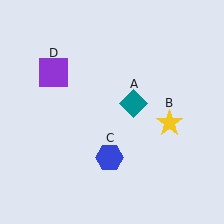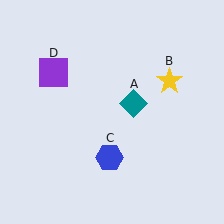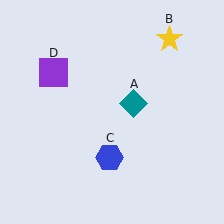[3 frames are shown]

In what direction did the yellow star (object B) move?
The yellow star (object B) moved up.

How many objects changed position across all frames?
1 object changed position: yellow star (object B).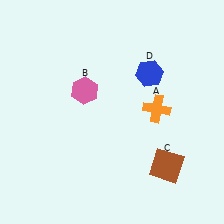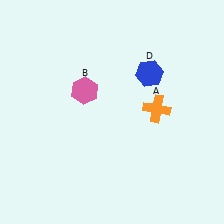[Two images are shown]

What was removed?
The brown square (C) was removed in Image 2.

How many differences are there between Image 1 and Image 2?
There is 1 difference between the two images.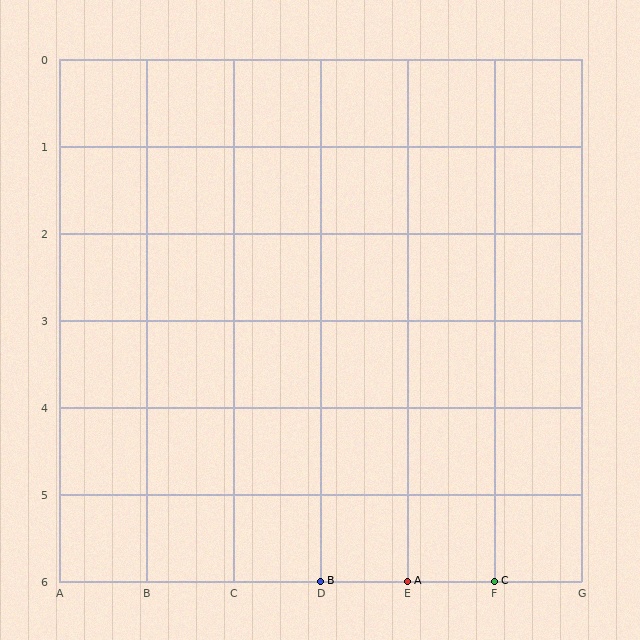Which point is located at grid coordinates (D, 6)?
Point B is at (D, 6).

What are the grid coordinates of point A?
Point A is at grid coordinates (E, 6).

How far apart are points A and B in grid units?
Points A and B are 1 column apart.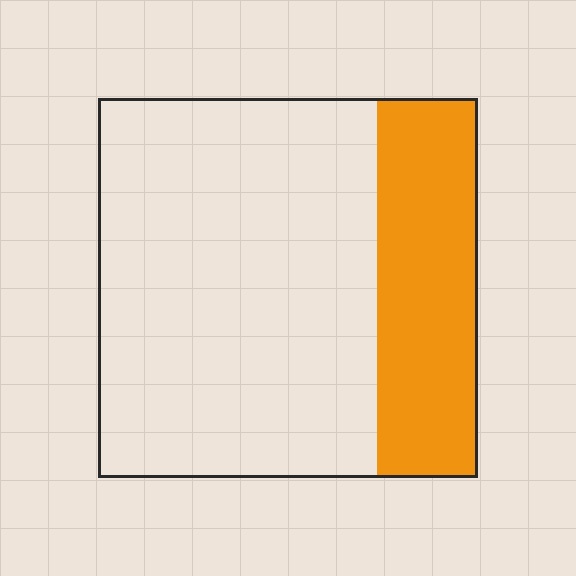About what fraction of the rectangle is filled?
About one quarter (1/4).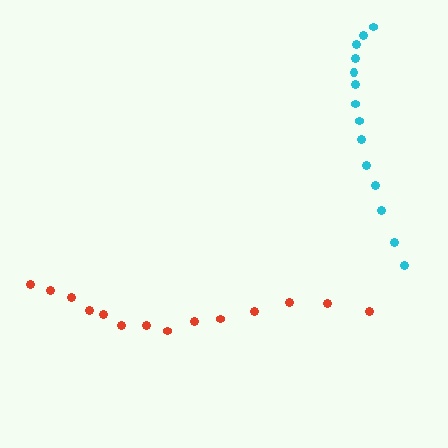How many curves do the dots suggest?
There are 2 distinct paths.